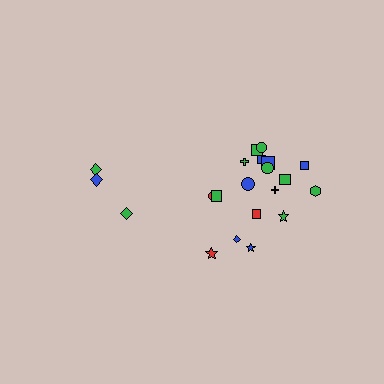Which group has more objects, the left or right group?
The right group.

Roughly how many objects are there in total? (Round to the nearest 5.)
Roughly 20 objects in total.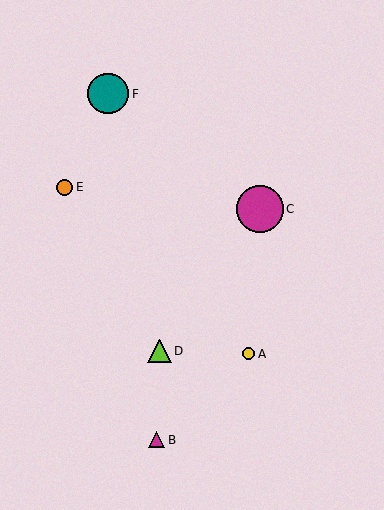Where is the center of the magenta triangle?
The center of the magenta triangle is at (157, 440).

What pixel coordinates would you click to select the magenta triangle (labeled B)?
Click at (157, 440) to select the magenta triangle B.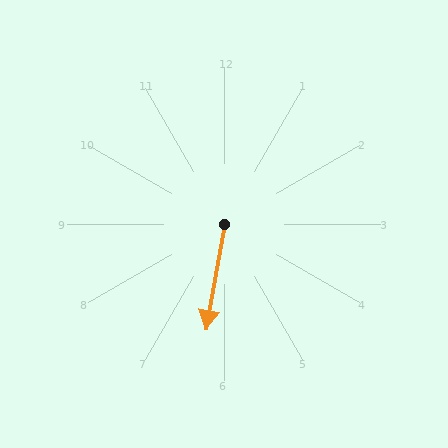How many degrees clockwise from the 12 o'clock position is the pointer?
Approximately 190 degrees.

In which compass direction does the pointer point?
South.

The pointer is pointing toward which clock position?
Roughly 6 o'clock.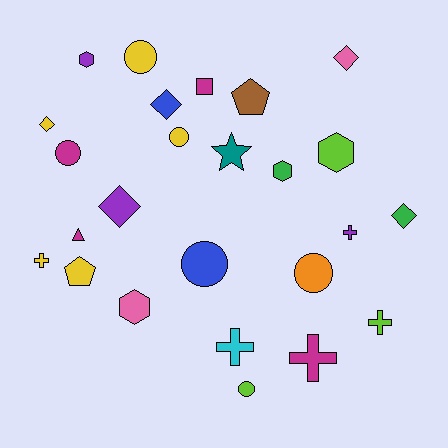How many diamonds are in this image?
There are 5 diamonds.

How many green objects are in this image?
There are 2 green objects.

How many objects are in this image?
There are 25 objects.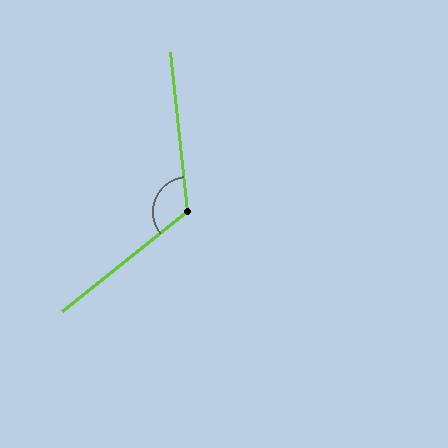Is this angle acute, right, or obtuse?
It is obtuse.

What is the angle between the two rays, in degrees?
Approximately 122 degrees.